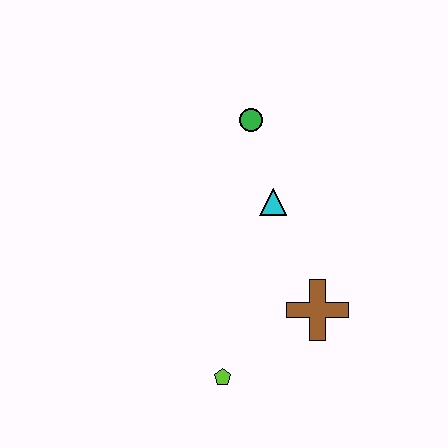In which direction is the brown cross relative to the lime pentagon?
The brown cross is to the right of the lime pentagon.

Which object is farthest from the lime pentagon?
The green circle is farthest from the lime pentagon.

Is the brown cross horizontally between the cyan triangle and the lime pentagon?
No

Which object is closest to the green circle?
The cyan triangle is closest to the green circle.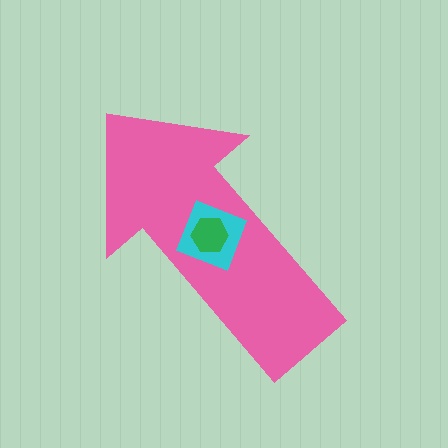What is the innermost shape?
The green hexagon.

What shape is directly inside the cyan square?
The green hexagon.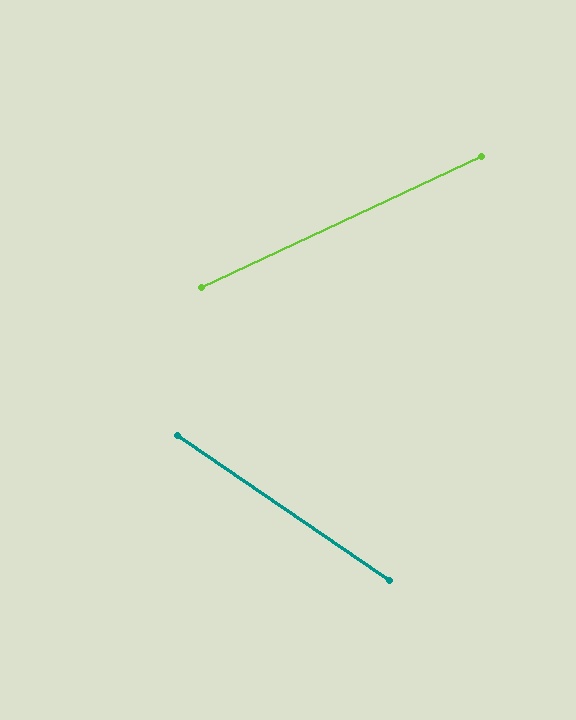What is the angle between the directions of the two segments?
Approximately 59 degrees.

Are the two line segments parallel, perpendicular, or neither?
Neither parallel nor perpendicular — they differ by about 59°.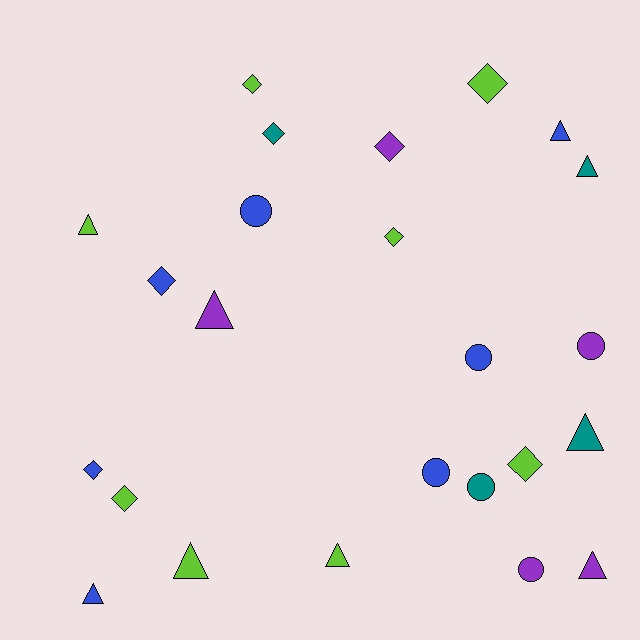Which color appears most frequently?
Lime, with 8 objects.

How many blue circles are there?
There are 3 blue circles.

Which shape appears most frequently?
Diamond, with 9 objects.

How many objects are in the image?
There are 24 objects.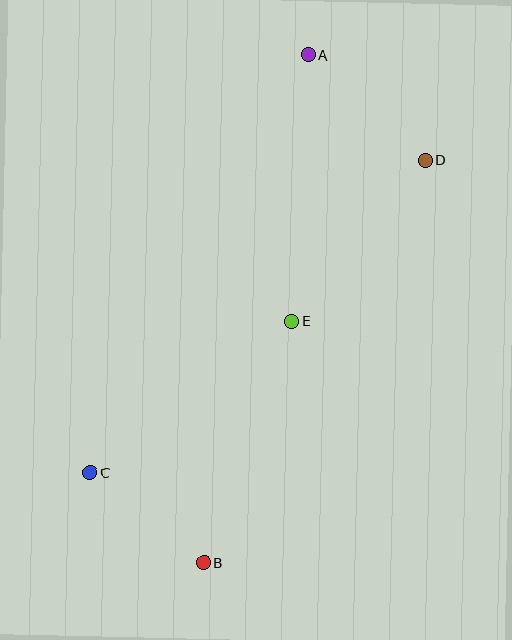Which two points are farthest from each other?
Points A and B are farthest from each other.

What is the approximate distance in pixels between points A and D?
The distance between A and D is approximately 157 pixels.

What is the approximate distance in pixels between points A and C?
The distance between A and C is approximately 471 pixels.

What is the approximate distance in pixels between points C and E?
The distance between C and E is approximately 252 pixels.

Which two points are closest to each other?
Points B and C are closest to each other.